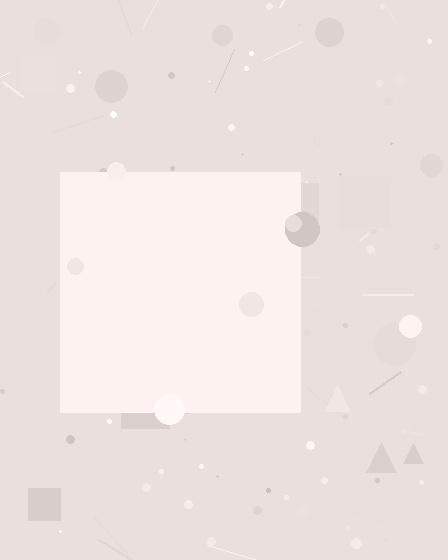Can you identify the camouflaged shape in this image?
The camouflaged shape is a square.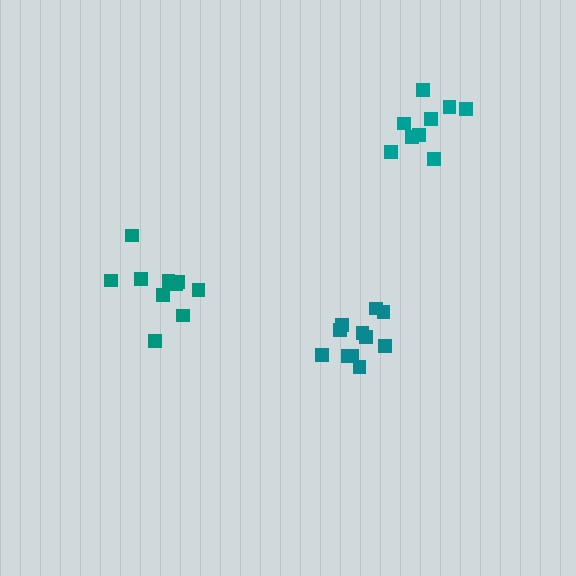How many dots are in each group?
Group 1: 10 dots, Group 2: 11 dots, Group 3: 9 dots (30 total).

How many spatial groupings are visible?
There are 3 spatial groupings.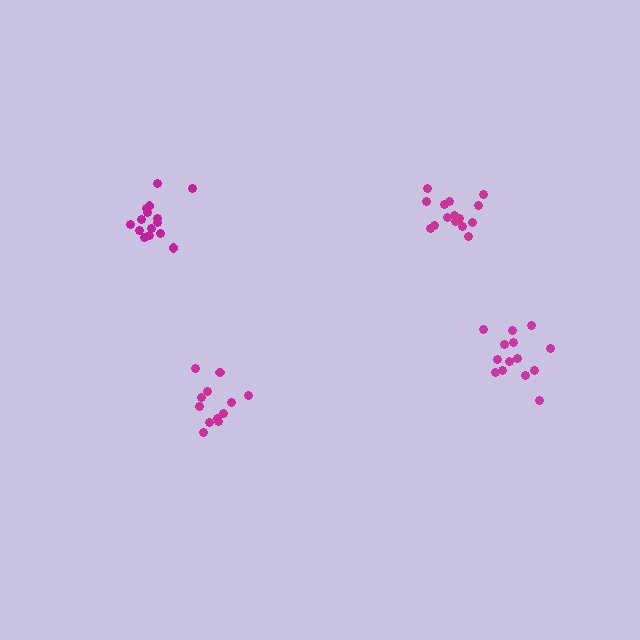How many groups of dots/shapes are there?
There are 4 groups.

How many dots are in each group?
Group 1: 15 dots, Group 2: 15 dots, Group 3: 12 dots, Group 4: 14 dots (56 total).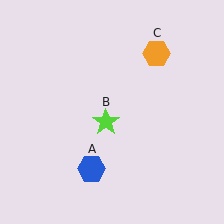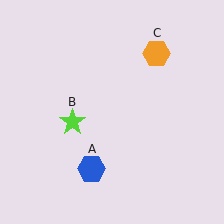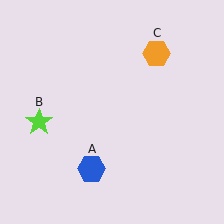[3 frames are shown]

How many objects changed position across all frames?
1 object changed position: lime star (object B).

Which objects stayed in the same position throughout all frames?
Blue hexagon (object A) and orange hexagon (object C) remained stationary.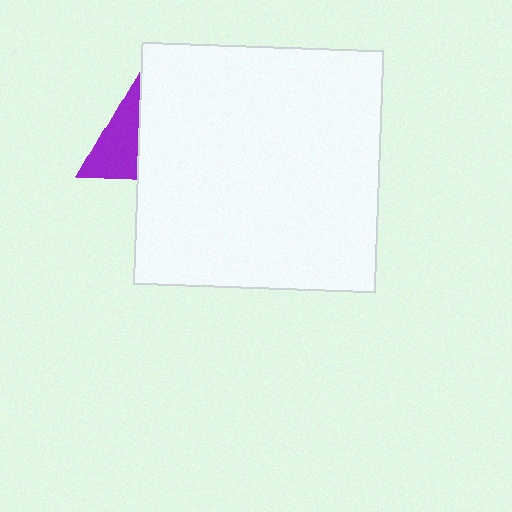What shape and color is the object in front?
The object in front is a white square.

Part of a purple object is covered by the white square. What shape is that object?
It is a triangle.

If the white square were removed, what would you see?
You would see the complete purple triangle.